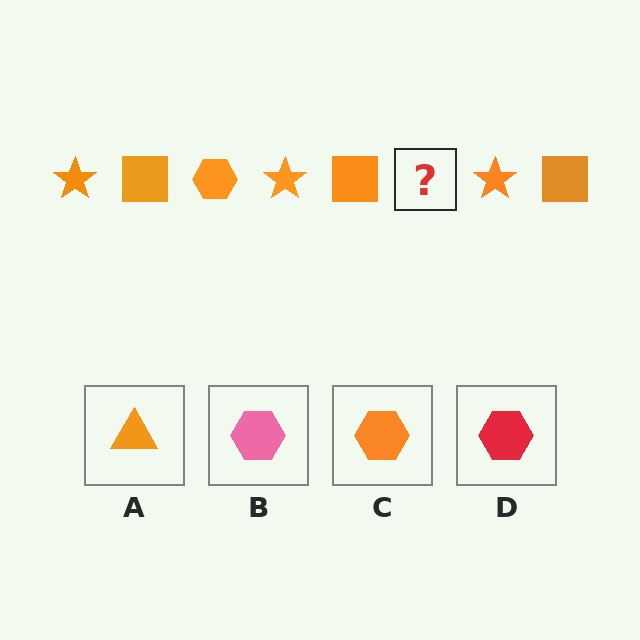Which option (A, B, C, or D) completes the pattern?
C.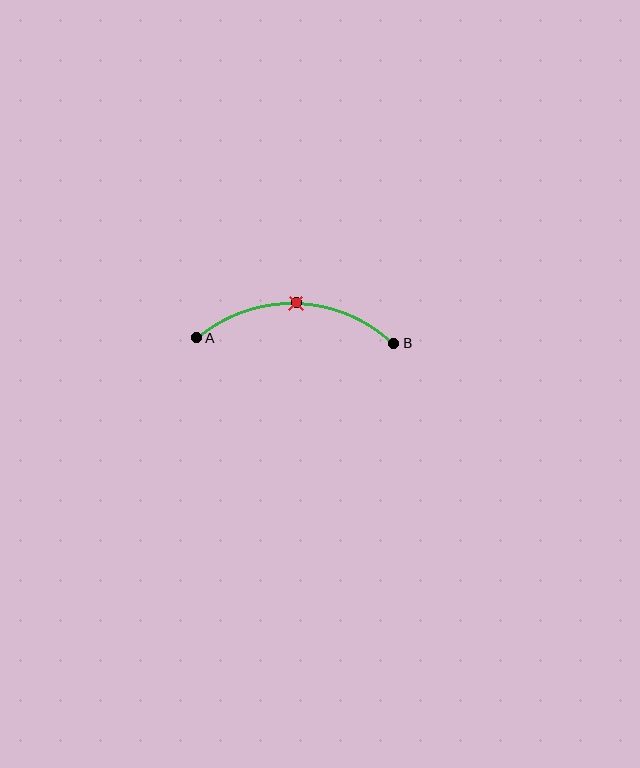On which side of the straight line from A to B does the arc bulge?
The arc bulges above the straight line connecting A and B.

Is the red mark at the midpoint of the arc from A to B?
Yes. The red mark lies on the arc at equal arc-length from both A and B — it is the arc midpoint.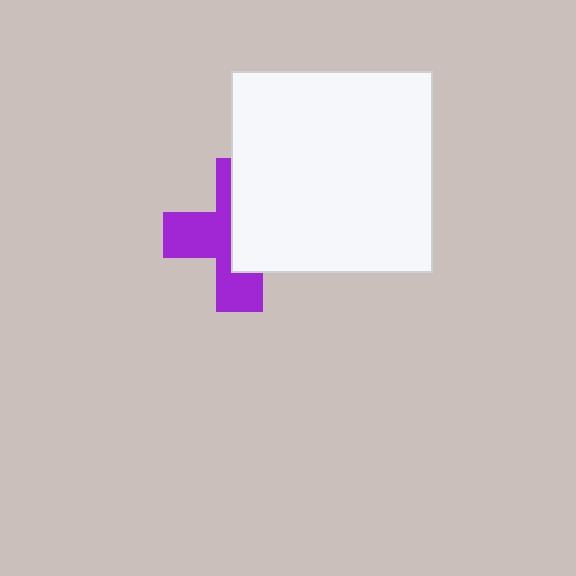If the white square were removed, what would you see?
You would see the complete purple cross.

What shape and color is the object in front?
The object in front is a white square.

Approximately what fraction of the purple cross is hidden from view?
Roughly 51% of the purple cross is hidden behind the white square.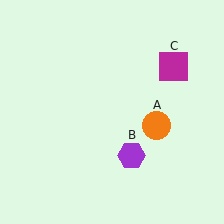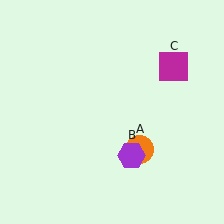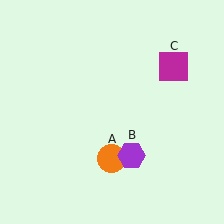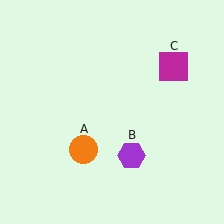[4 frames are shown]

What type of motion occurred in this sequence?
The orange circle (object A) rotated clockwise around the center of the scene.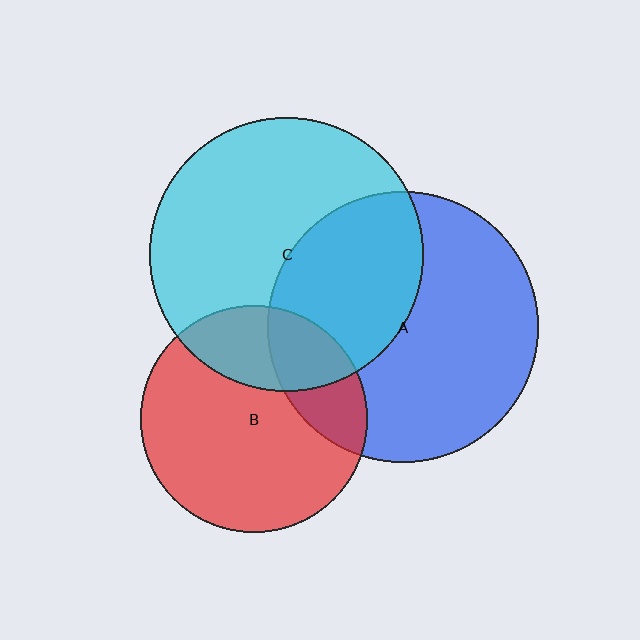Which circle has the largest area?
Circle C (cyan).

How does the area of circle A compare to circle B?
Approximately 1.4 times.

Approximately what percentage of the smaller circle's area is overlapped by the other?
Approximately 20%.